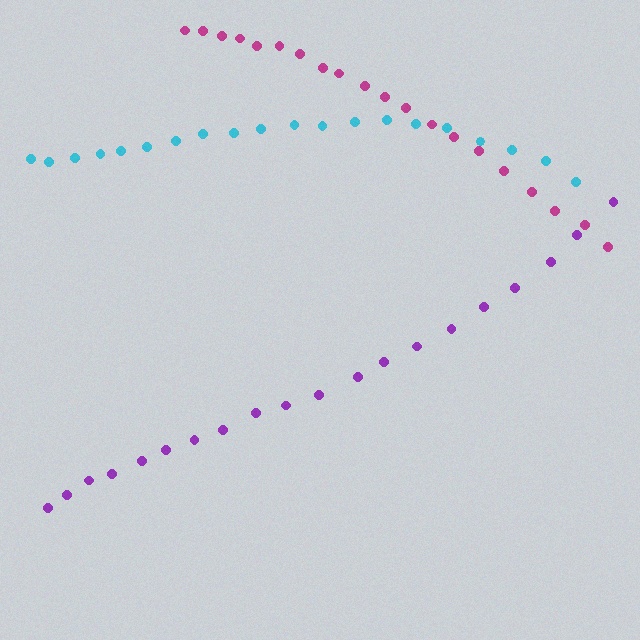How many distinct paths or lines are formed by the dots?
There are 3 distinct paths.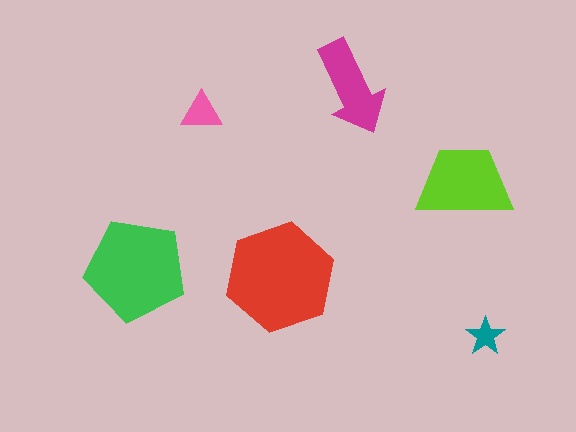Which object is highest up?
The magenta arrow is topmost.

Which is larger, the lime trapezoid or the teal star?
The lime trapezoid.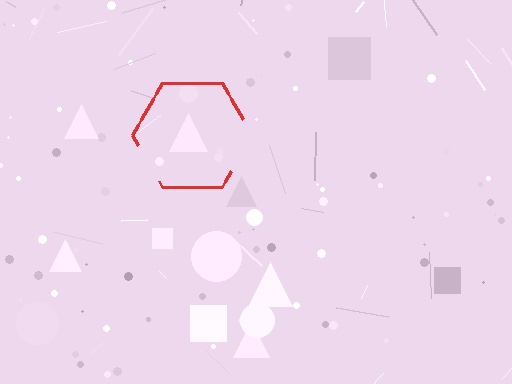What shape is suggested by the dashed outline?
The dashed outline suggests a hexagon.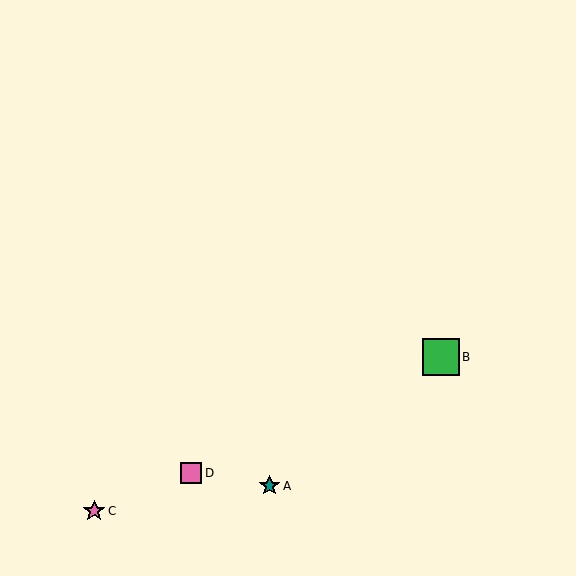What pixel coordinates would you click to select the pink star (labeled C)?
Click at (94, 511) to select the pink star C.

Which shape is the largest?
The green square (labeled B) is the largest.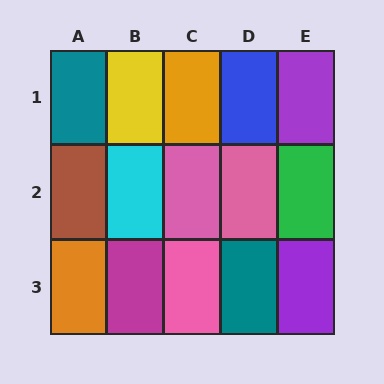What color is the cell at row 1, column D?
Blue.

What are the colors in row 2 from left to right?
Brown, cyan, pink, pink, green.